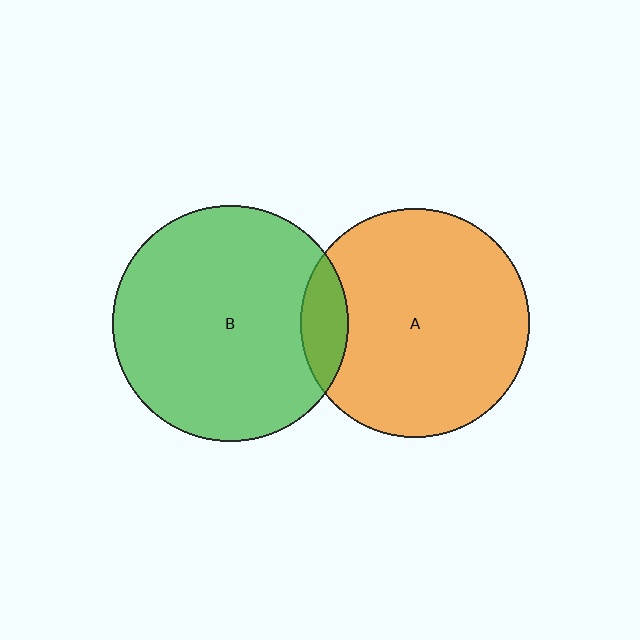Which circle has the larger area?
Circle B (green).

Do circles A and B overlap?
Yes.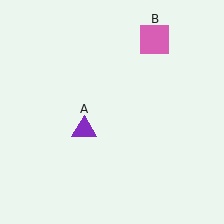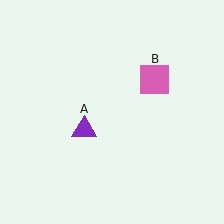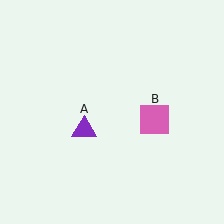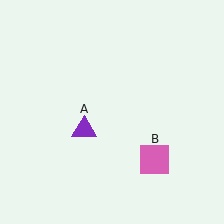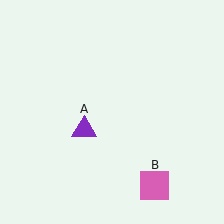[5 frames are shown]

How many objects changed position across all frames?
1 object changed position: pink square (object B).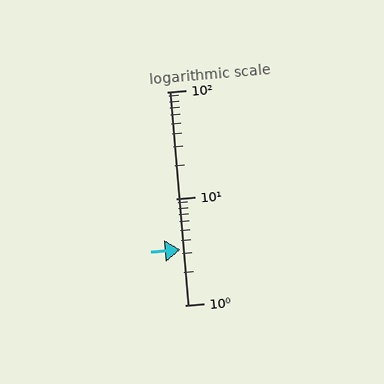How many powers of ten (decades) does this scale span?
The scale spans 2 decades, from 1 to 100.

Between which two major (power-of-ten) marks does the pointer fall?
The pointer is between 1 and 10.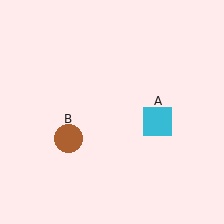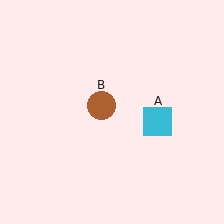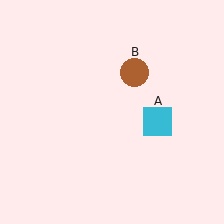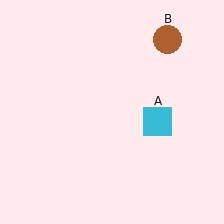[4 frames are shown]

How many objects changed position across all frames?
1 object changed position: brown circle (object B).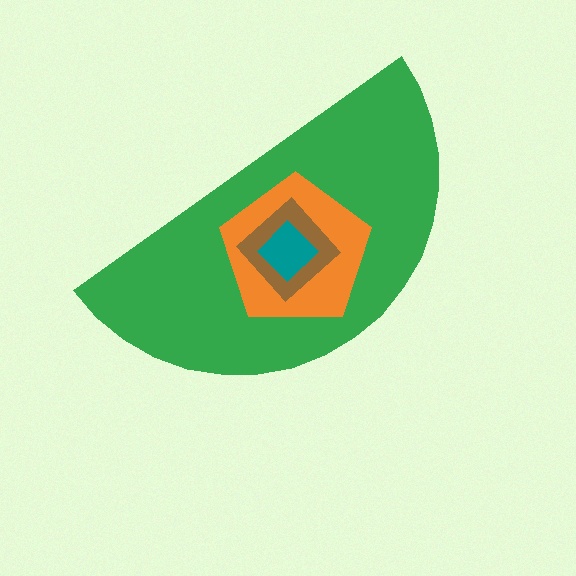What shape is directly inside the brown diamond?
The teal diamond.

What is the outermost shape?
The green semicircle.